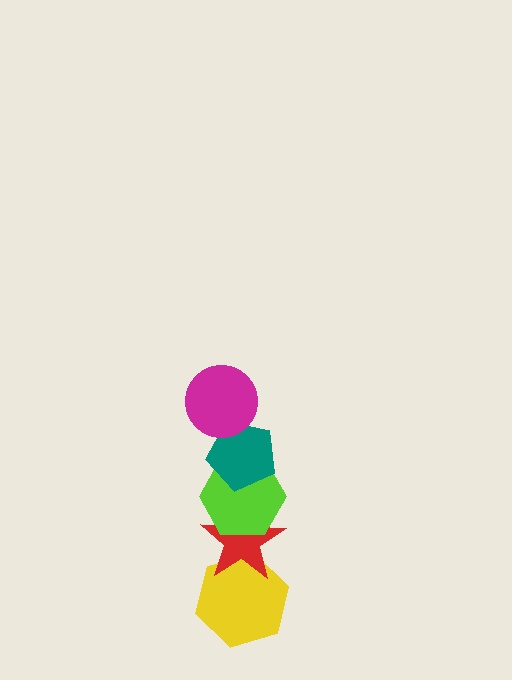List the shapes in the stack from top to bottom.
From top to bottom: the magenta circle, the teal pentagon, the lime hexagon, the red star, the yellow hexagon.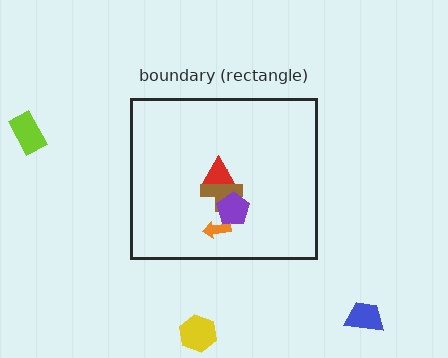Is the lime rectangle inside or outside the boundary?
Outside.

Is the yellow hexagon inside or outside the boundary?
Outside.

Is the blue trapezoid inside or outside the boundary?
Outside.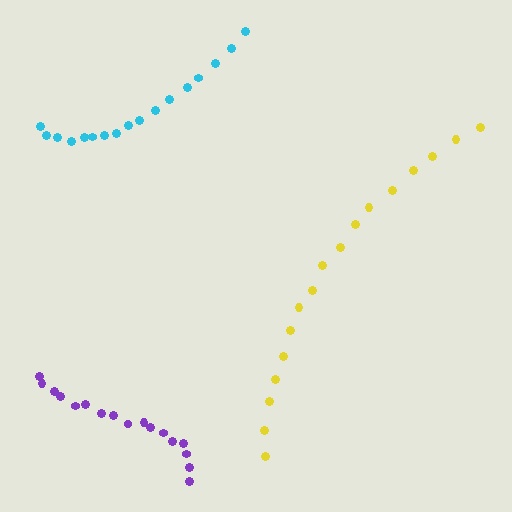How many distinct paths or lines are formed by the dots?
There are 3 distinct paths.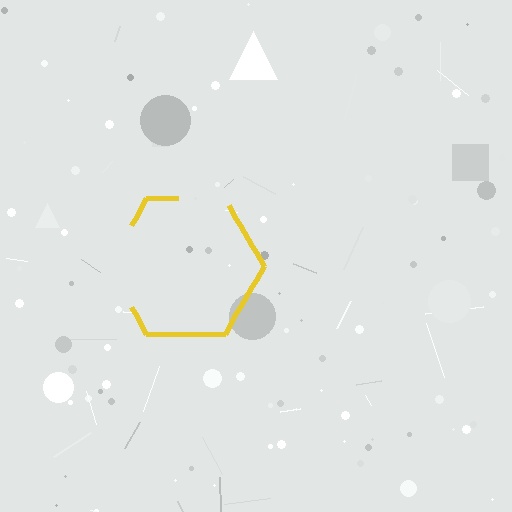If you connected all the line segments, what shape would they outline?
They would outline a hexagon.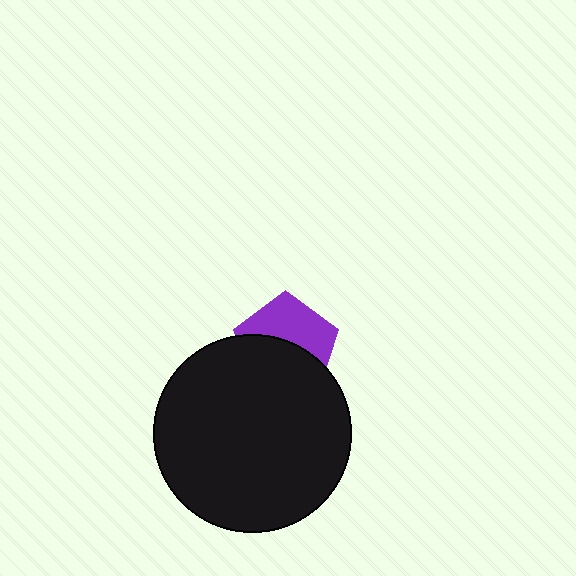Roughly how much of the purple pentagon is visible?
About half of it is visible (roughly 47%).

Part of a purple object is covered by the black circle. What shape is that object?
It is a pentagon.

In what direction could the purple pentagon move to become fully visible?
The purple pentagon could move up. That would shift it out from behind the black circle entirely.